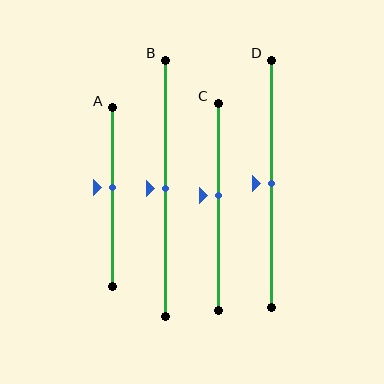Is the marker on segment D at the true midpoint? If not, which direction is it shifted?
Yes, the marker on segment D is at the true midpoint.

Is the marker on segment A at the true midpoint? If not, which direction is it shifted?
No, the marker on segment A is shifted upward by about 6% of the segment length.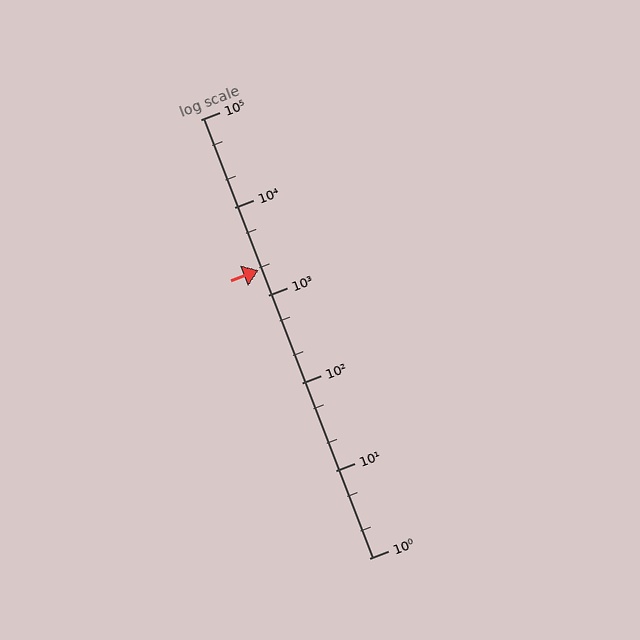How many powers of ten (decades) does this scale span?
The scale spans 5 decades, from 1 to 100000.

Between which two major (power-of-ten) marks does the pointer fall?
The pointer is between 1000 and 10000.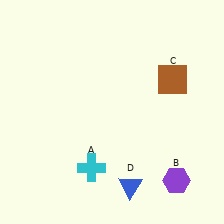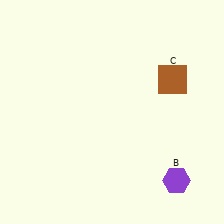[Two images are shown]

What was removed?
The cyan cross (A), the blue triangle (D) were removed in Image 2.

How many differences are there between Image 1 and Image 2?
There are 2 differences between the two images.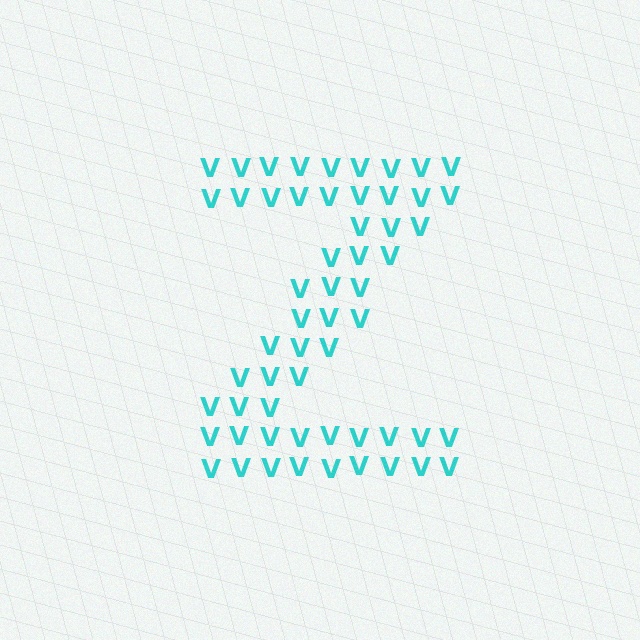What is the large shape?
The large shape is the letter Z.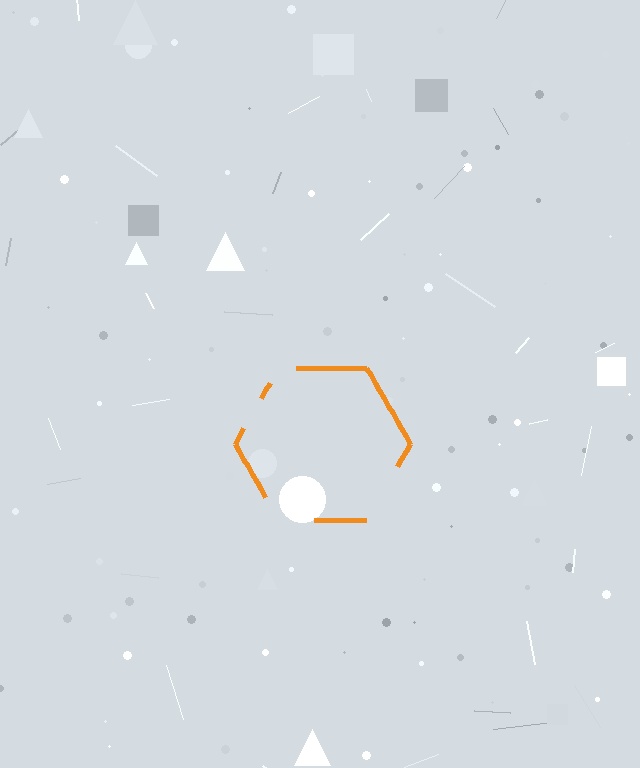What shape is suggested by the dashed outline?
The dashed outline suggests a hexagon.